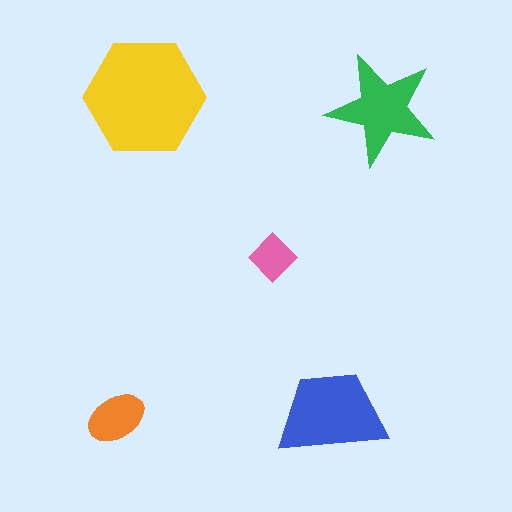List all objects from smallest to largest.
The pink diamond, the orange ellipse, the green star, the blue trapezoid, the yellow hexagon.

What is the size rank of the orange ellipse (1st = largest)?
4th.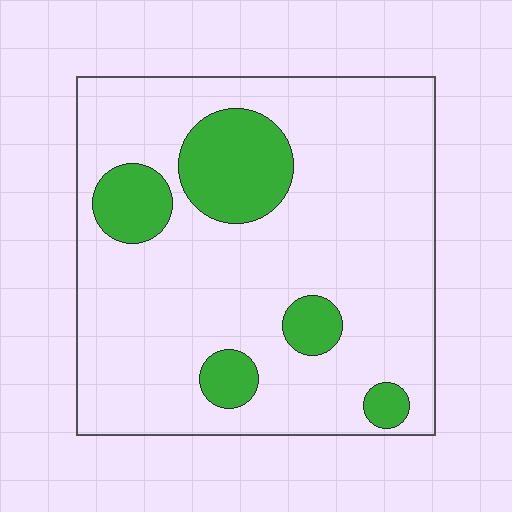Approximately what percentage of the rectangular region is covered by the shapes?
Approximately 20%.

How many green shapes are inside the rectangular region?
5.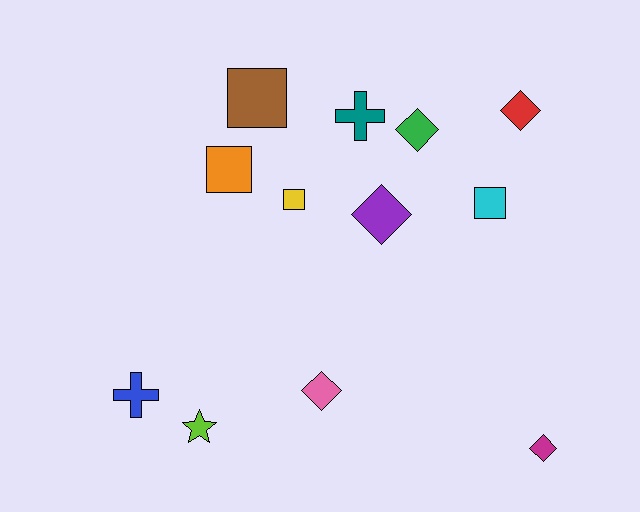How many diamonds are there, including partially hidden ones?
There are 5 diamonds.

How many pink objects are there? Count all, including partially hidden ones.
There is 1 pink object.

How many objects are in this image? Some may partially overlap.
There are 12 objects.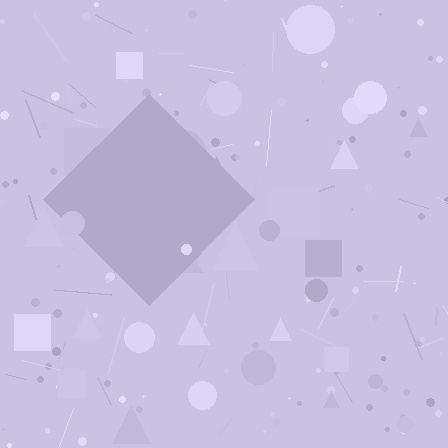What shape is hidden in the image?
A diamond is hidden in the image.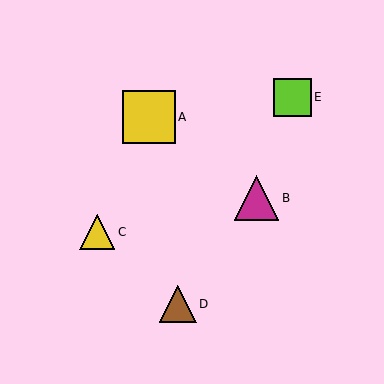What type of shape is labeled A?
Shape A is a yellow square.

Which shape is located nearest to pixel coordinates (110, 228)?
The yellow triangle (labeled C) at (97, 232) is nearest to that location.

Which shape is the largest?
The yellow square (labeled A) is the largest.